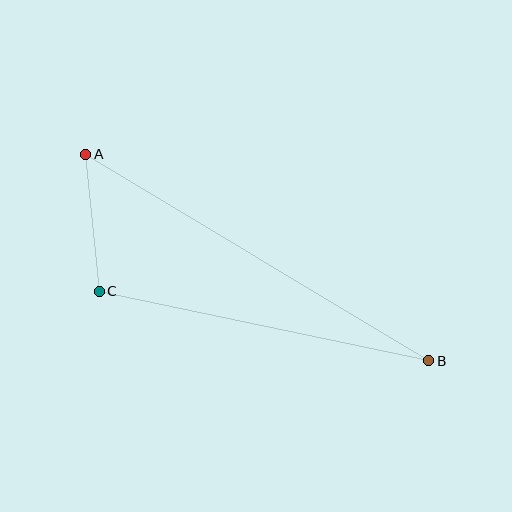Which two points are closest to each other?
Points A and C are closest to each other.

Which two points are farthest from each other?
Points A and B are farthest from each other.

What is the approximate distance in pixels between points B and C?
The distance between B and C is approximately 336 pixels.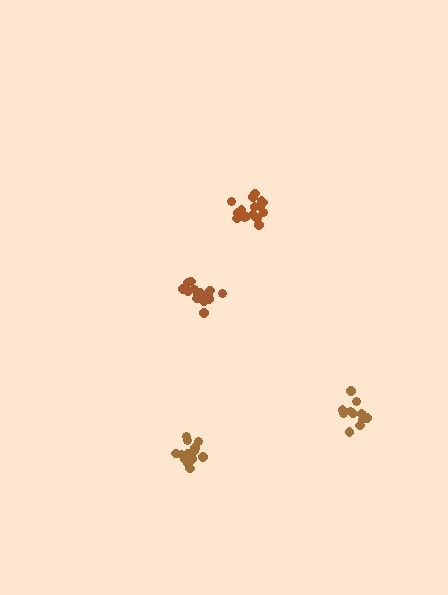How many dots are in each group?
Group 1: 17 dots, Group 2: 15 dots, Group 3: 16 dots, Group 4: 12 dots (60 total).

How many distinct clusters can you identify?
There are 4 distinct clusters.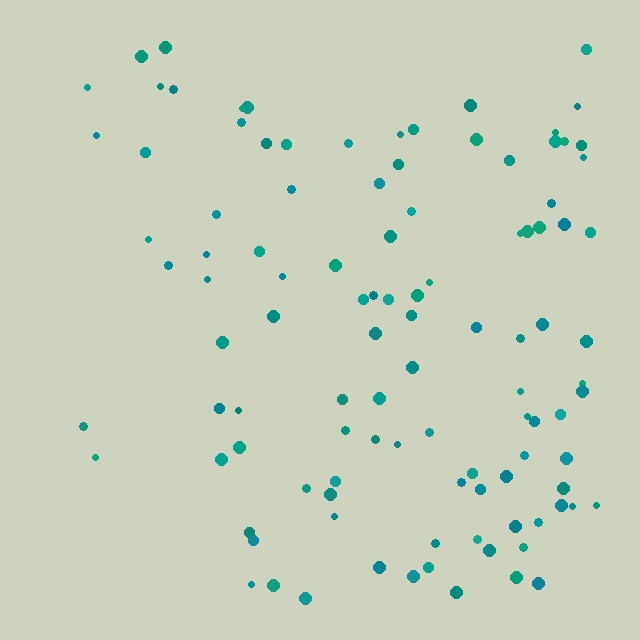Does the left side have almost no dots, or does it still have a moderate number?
Still a moderate number, just noticeably fewer than the right.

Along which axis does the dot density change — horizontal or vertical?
Horizontal.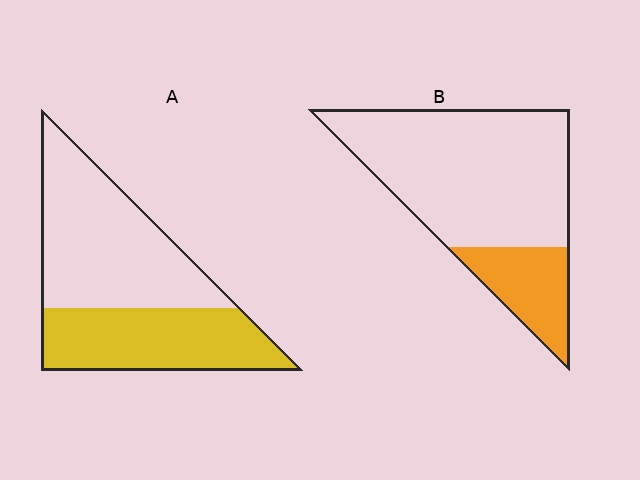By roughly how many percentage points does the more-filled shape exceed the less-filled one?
By roughly 20 percentage points (A over B).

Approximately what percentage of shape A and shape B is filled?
A is approximately 40% and B is approximately 20%.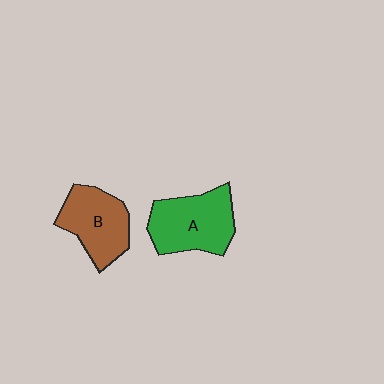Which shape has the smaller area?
Shape B (brown).